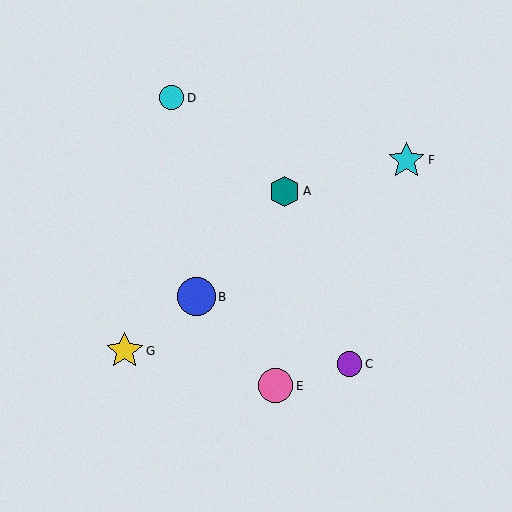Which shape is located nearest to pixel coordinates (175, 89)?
The cyan circle (labeled D) at (172, 98) is nearest to that location.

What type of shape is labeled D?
Shape D is a cyan circle.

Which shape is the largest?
The blue circle (labeled B) is the largest.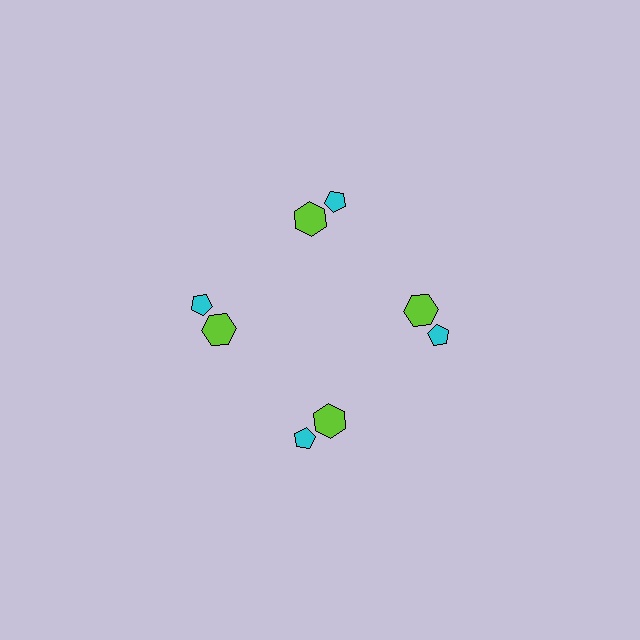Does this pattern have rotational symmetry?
Yes, this pattern has 4-fold rotational symmetry. It looks the same after rotating 90 degrees around the center.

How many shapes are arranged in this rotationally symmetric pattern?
There are 8 shapes, arranged in 4 groups of 2.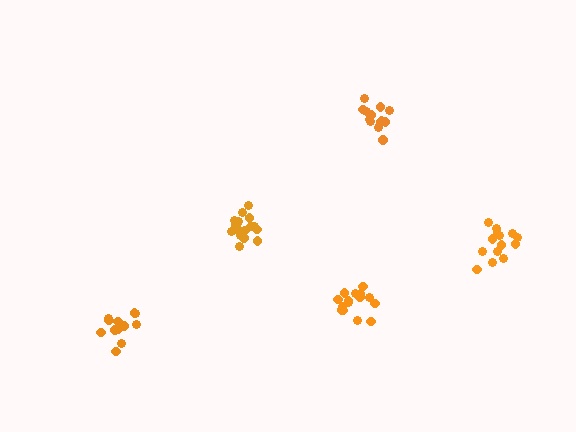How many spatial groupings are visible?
There are 5 spatial groupings.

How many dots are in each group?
Group 1: 14 dots, Group 2: 18 dots, Group 3: 16 dots, Group 4: 12 dots, Group 5: 14 dots (74 total).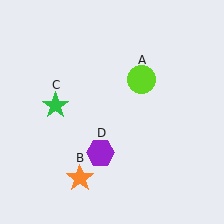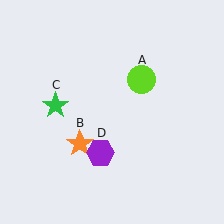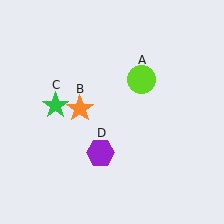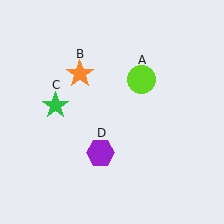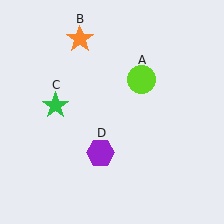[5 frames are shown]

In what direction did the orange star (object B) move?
The orange star (object B) moved up.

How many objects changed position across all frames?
1 object changed position: orange star (object B).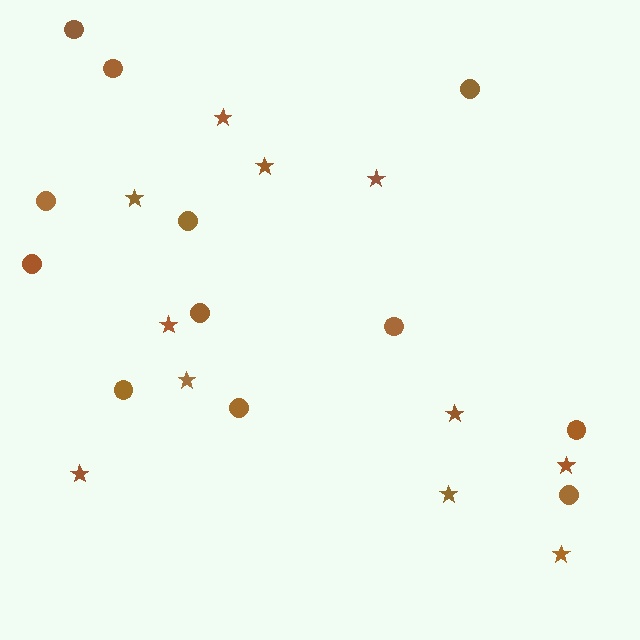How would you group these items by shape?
There are 2 groups: one group of stars (11) and one group of circles (12).